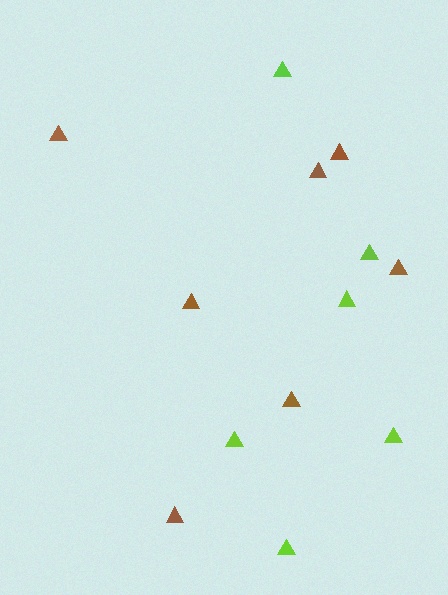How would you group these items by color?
There are 2 groups: one group of brown triangles (7) and one group of lime triangles (6).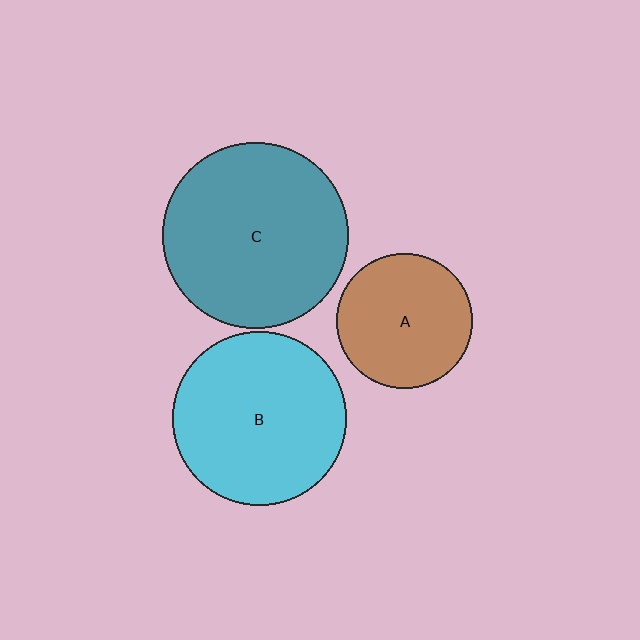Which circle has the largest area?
Circle C (teal).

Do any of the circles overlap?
No, none of the circles overlap.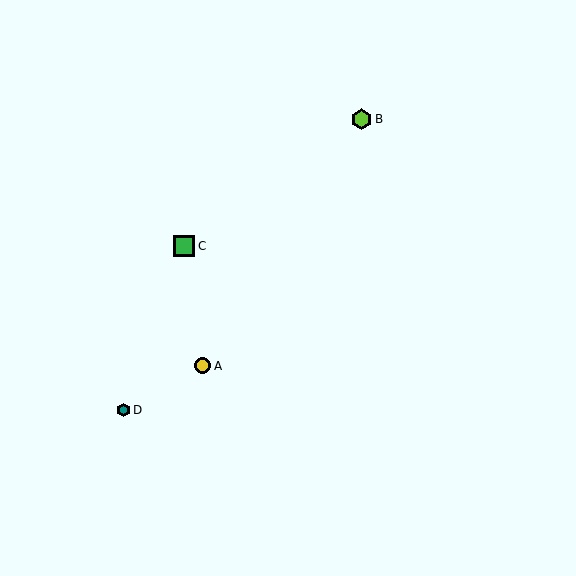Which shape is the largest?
The lime hexagon (labeled B) is the largest.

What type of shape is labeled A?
Shape A is a yellow circle.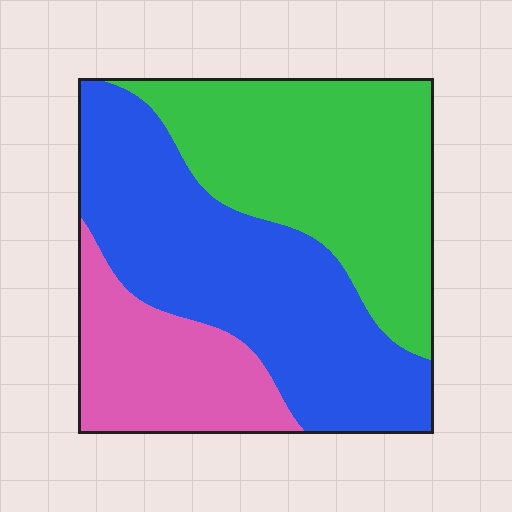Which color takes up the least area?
Pink, at roughly 20%.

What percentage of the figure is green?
Green covers about 35% of the figure.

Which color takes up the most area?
Blue, at roughly 40%.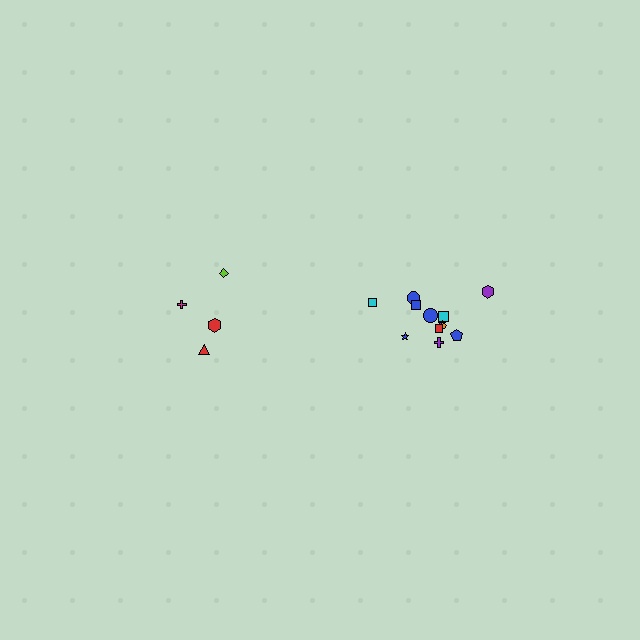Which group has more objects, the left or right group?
The right group.